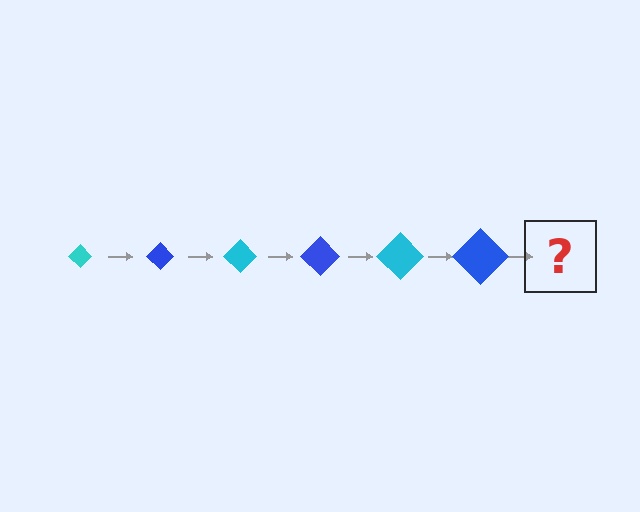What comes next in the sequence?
The next element should be a cyan diamond, larger than the previous one.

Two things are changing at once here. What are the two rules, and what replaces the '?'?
The two rules are that the diamond grows larger each step and the color cycles through cyan and blue. The '?' should be a cyan diamond, larger than the previous one.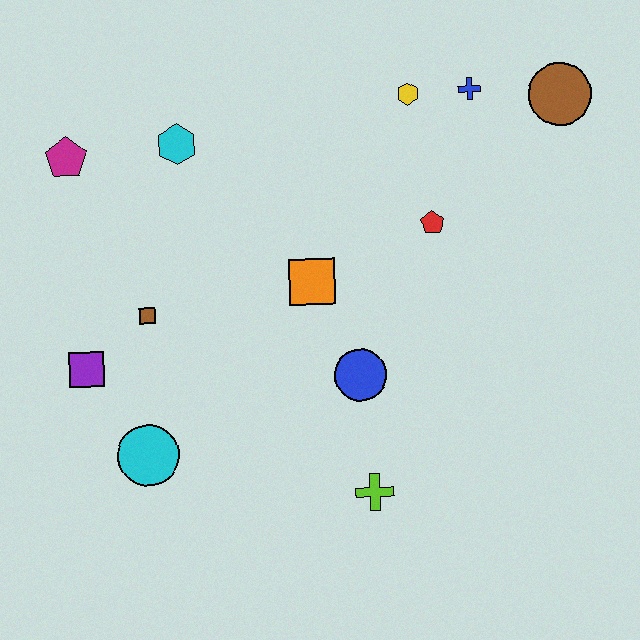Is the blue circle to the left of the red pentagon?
Yes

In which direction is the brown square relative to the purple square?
The brown square is to the right of the purple square.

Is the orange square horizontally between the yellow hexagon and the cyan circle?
Yes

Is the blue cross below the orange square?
No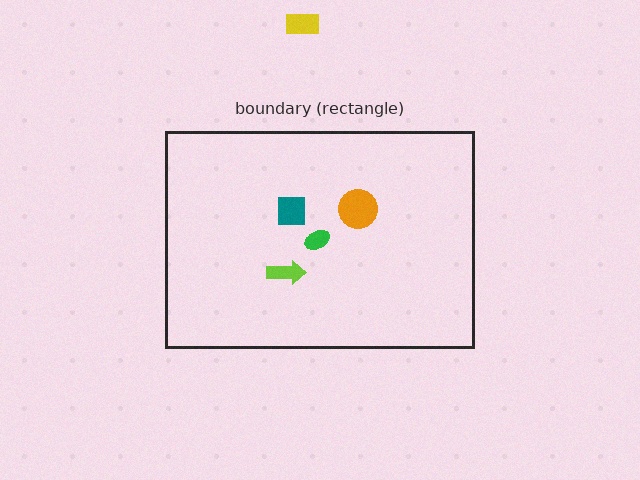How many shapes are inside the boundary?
4 inside, 1 outside.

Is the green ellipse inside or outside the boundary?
Inside.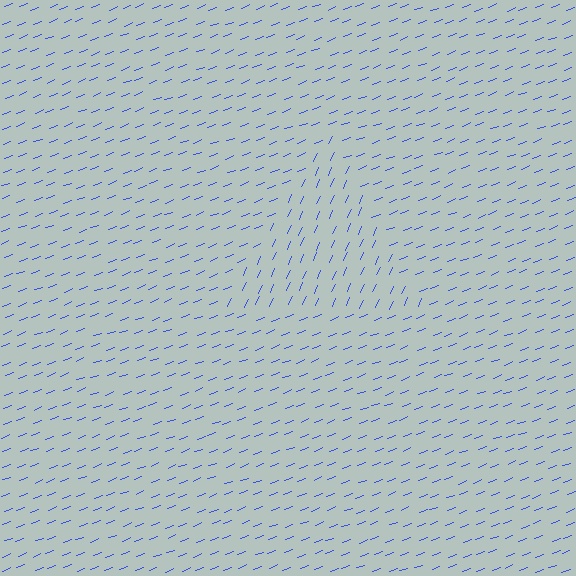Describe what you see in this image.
The image is filled with small blue line segments. A triangle region in the image has lines oriented differently from the surrounding lines, creating a visible texture boundary.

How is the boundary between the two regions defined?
The boundary is defined purely by a change in line orientation (approximately 45 degrees difference). All lines are the same color and thickness.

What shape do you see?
I see a triangle.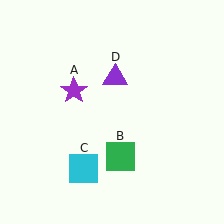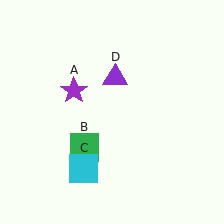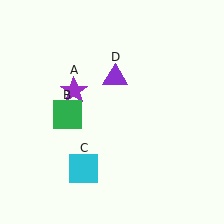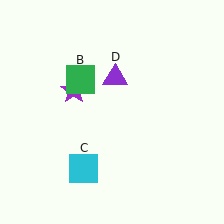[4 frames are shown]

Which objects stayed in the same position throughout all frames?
Purple star (object A) and cyan square (object C) and purple triangle (object D) remained stationary.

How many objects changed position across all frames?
1 object changed position: green square (object B).